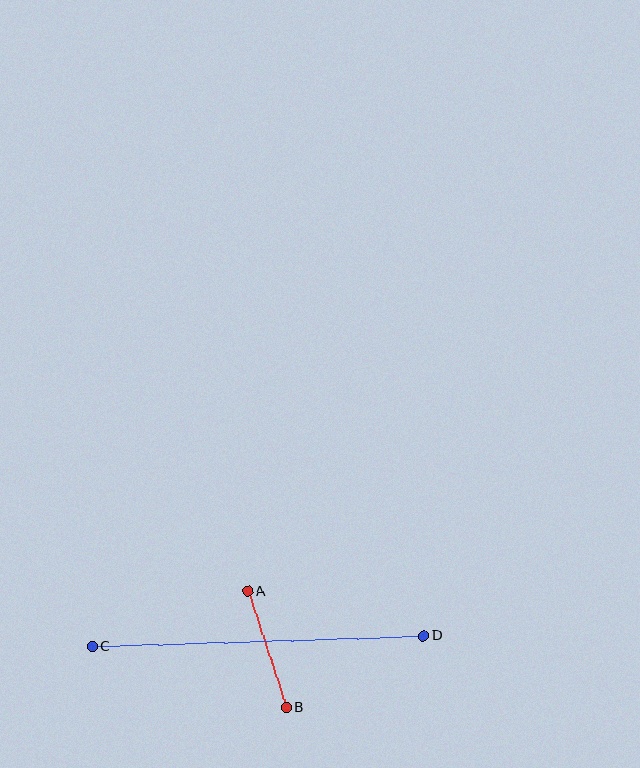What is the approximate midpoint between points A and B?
The midpoint is at approximately (267, 649) pixels.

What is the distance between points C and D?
The distance is approximately 332 pixels.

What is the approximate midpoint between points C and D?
The midpoint is at approximately (258, 641) pixels.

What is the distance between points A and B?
The distance is approximately 122 pixels.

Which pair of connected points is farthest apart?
Points C and D are farthest apart.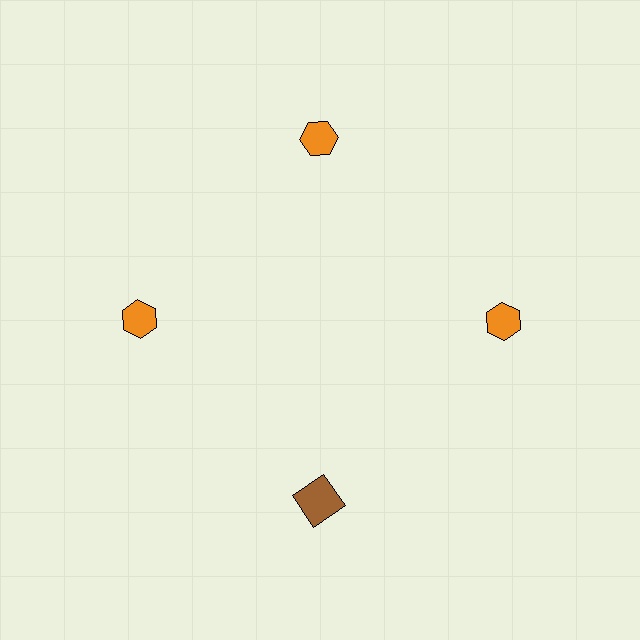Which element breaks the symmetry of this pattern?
The brown square at roughly the 6 o'clock position breaks the symmetry. All other shapes are orange hexagons.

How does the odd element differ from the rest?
It differs in both color (brown instead of orange) and shape (square instead of hexagon).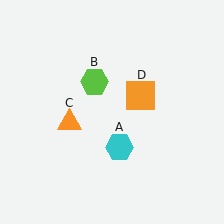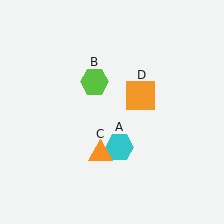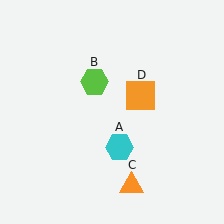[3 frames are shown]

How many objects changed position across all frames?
1 object changed position: orange triangle (object C).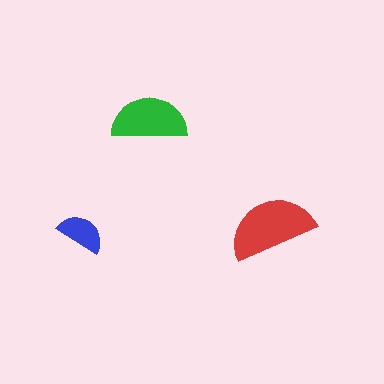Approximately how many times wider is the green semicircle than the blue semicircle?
About 1.5 times wider.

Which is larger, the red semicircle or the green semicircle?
The red one.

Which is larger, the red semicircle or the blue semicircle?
The red one.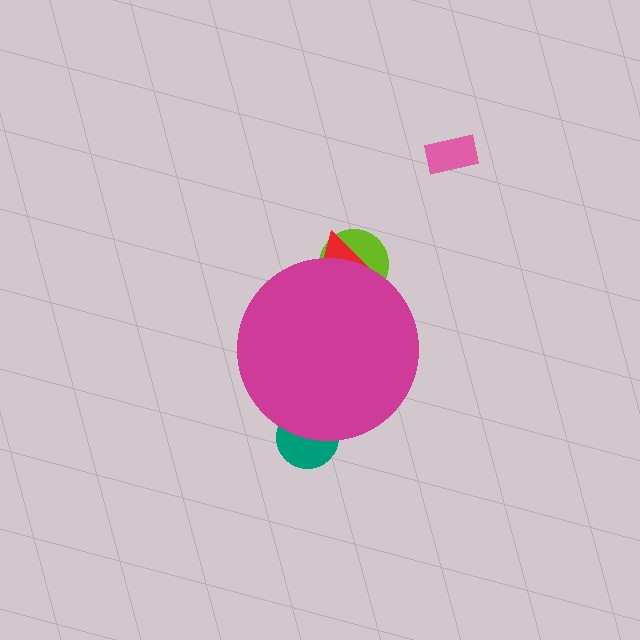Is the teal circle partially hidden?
Yes, the teal circle is partially hidden behind the magenta circle.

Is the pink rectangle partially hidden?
No, the pink rectangle is fully visible.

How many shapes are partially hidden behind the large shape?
3 shapes are partially hidden.